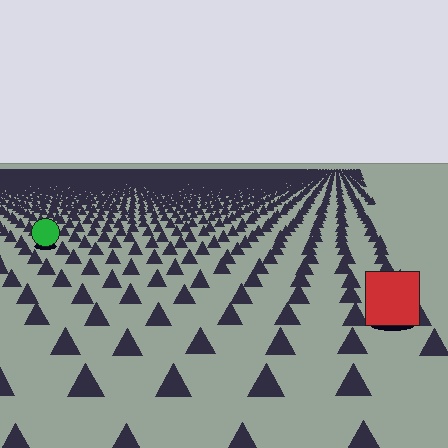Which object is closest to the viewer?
The red square is closest. The texture marks near it are larger and more spread out.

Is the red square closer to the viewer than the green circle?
Yes. The red square is closer — you can tell from the texture gradient: the ground texture is coarser near it.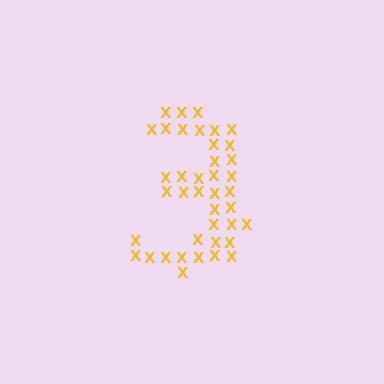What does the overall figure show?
The overall figure shows the digit 3.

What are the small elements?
The small elements are letter X's.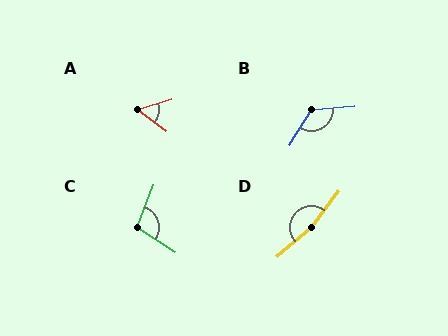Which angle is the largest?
D, at approximately 169 degrees.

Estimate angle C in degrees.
Approximately 103 degrees.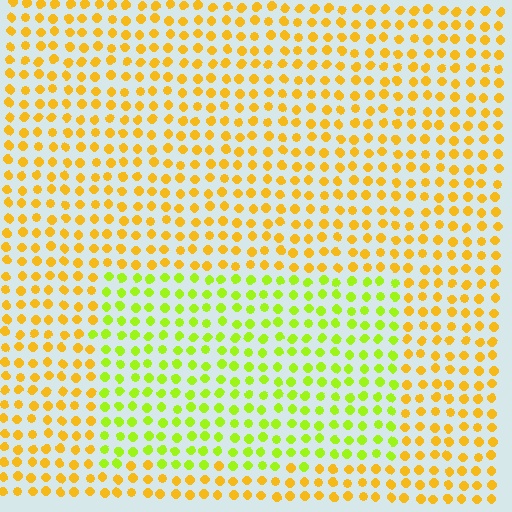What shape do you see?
I see a rectangle.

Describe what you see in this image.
The image is filled with small yellow elements in a uniform arrangement. A rectangle-shaped region is visible where the elements are tinted to a slightly different hue, forming a subtle color boundary.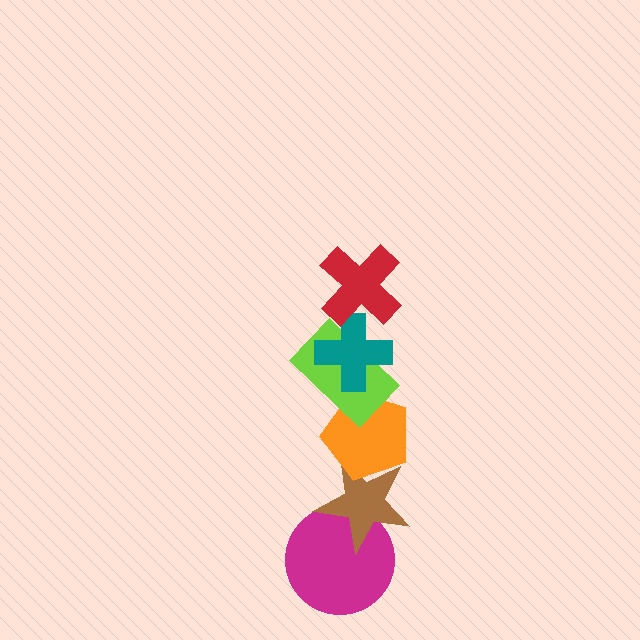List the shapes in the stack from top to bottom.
From top to bottom: the red cross, the teal cross, the lime rectangle, the orange pentagon, the brown star, the magenta circle.